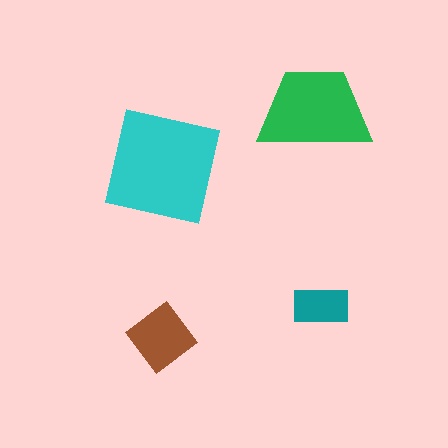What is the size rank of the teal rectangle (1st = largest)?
4th.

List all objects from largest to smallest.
The cyan square, the green trapezoid, the brown diamond, the teal rectangle.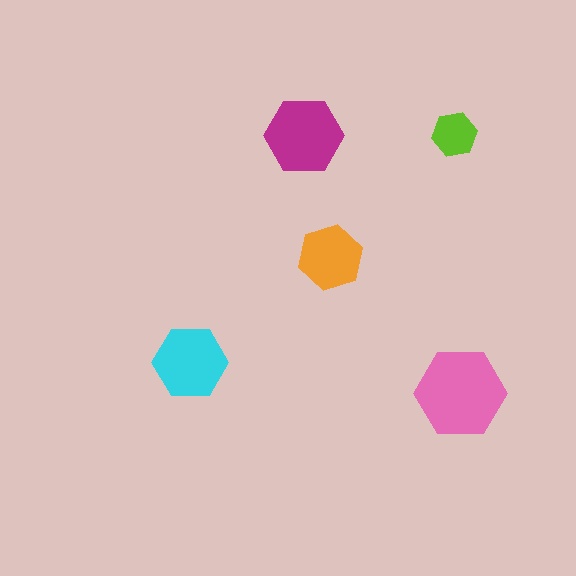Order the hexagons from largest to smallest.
the pink one, the magenta one, the cyan one, the orange one, the lime one.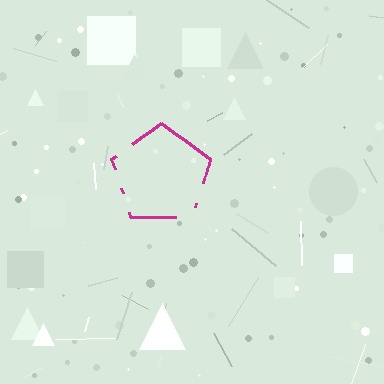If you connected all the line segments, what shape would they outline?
They would outline a pentagon.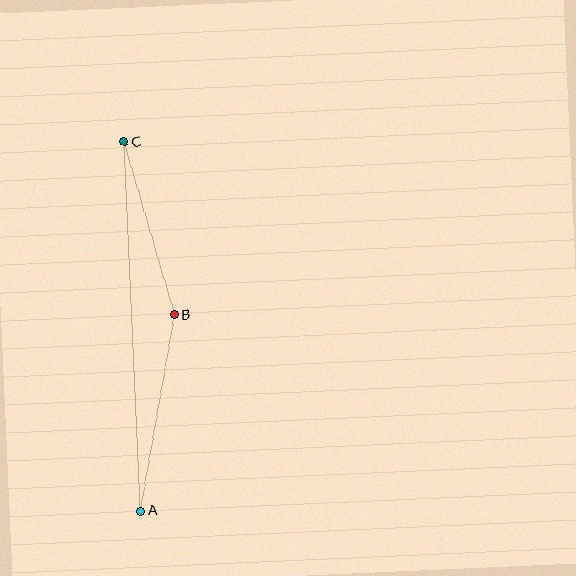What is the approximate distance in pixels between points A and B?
The distance between A and B is approximately 199 pixels.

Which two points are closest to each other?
Points B and C are closest to each other.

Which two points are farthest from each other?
Points A and C are farthest from each other.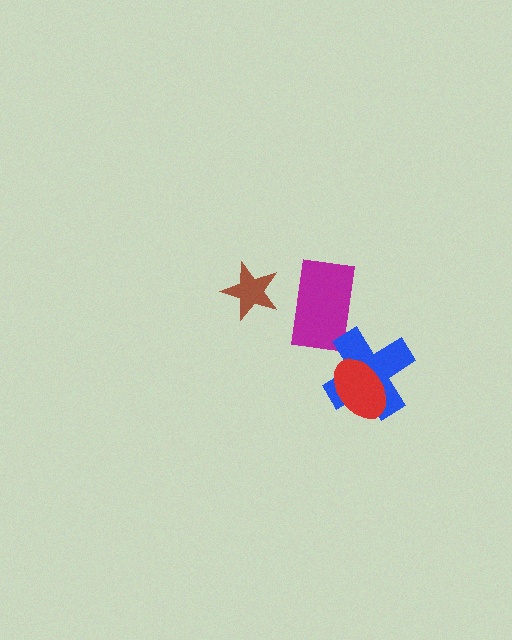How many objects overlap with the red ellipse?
1 object overlaps with the red ellipse.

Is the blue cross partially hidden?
Yes, it is partially covered by another shape.